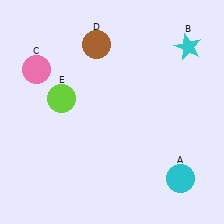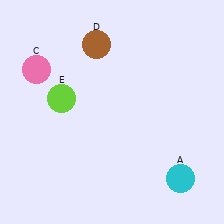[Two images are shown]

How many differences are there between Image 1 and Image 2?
There is 1 difference between the two images.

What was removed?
The cyan star (B) was removed in Image 2.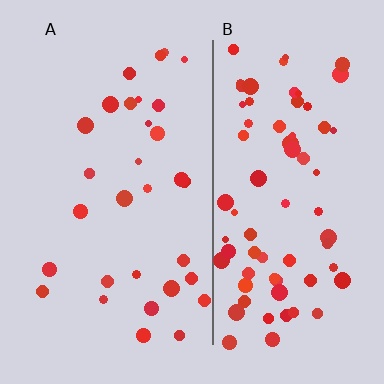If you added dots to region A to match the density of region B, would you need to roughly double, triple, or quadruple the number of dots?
Approximately double.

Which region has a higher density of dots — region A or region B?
B (the right).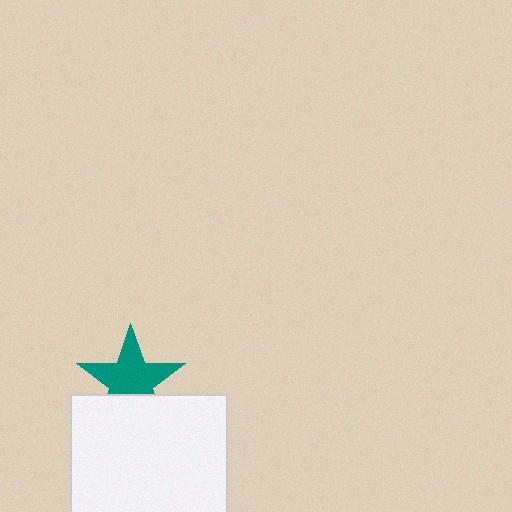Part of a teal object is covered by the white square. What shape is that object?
It is a star.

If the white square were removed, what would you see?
You would see the complete teal star.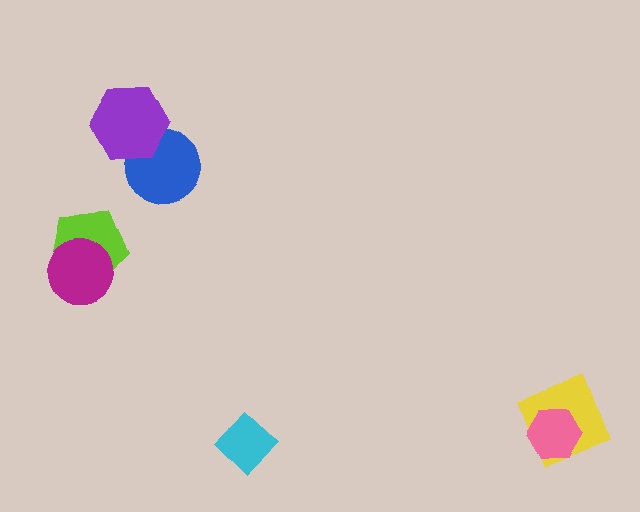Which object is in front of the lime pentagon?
The magenta circle is in front of the lime pentagon.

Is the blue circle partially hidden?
Yes, it is partially covered by another shape.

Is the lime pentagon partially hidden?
Yes, it is partially covered by another shape.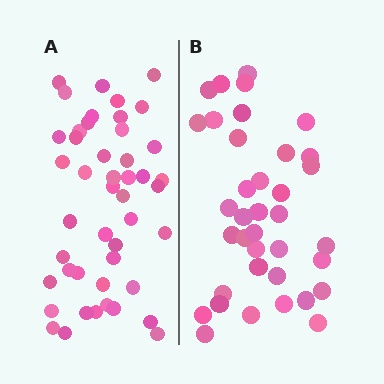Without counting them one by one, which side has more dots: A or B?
Region A (the left region) has more dots.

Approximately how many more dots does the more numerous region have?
Region A has roughly 8 or so more dots than region B.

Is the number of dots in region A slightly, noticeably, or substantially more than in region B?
Region A has only slightly more — the two regions are fairly close. The ratio is roughly 1.2 to 1.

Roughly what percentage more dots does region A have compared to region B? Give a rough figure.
About 25% more.